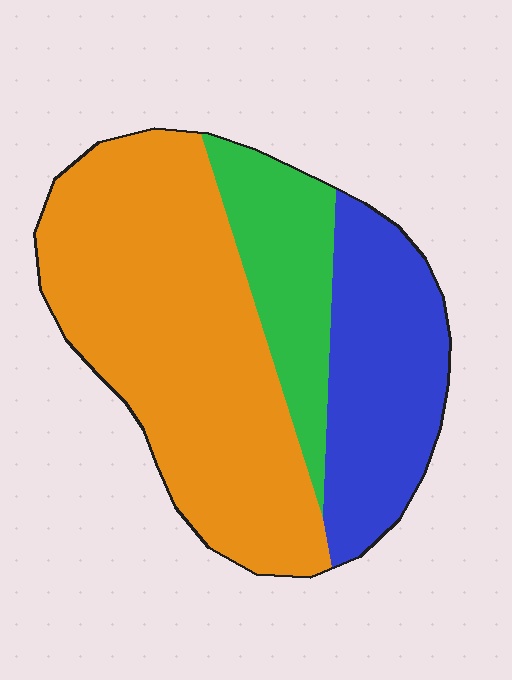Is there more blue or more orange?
Orange.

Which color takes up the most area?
Orange, at roughly 55%.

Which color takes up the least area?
Green, at roughly 20%.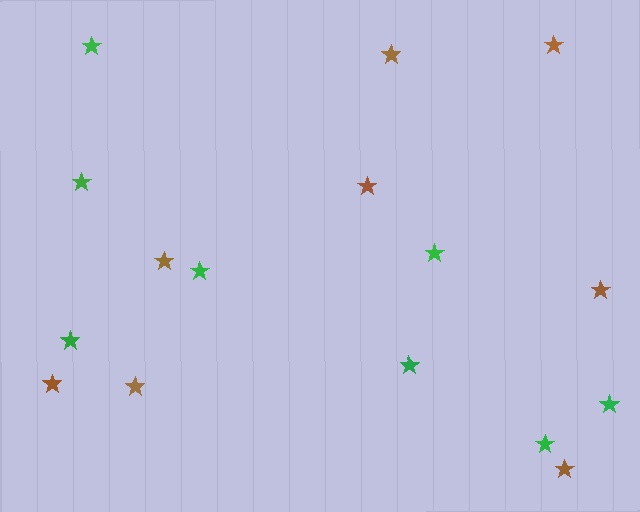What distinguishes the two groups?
There are 2 groups: one group of brown stars (8) and one group of green stars (8).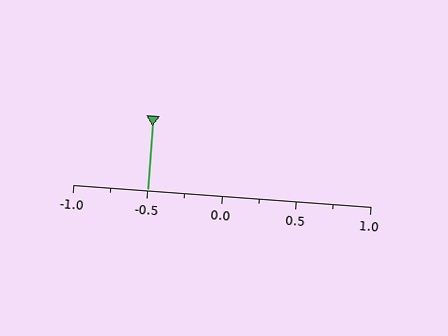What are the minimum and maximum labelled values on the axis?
The axis runs from -1.0 to 1.0.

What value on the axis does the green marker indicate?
The marker indicates approximately -0.5.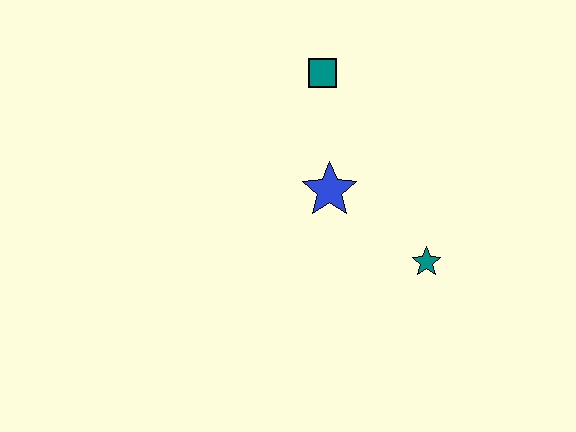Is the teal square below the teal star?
No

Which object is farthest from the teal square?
The teal star is farthest from the teal square.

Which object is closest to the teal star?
The blue star is closest to the teal star.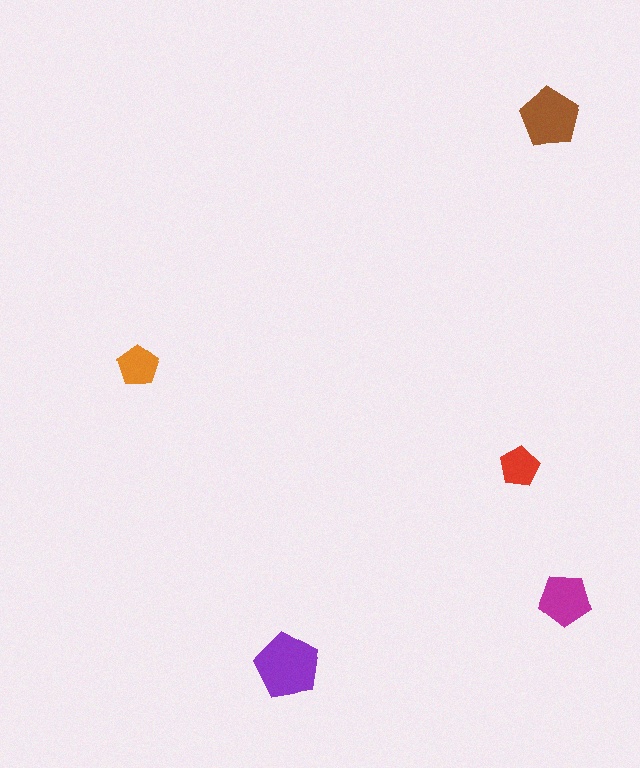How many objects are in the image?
There are 5 objects in the image.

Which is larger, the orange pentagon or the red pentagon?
The orange one.